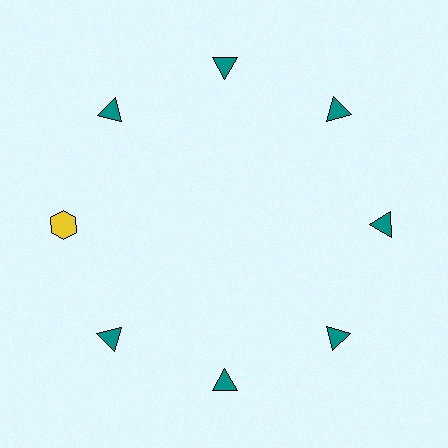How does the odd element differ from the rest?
It differs in both color (yellow instead of teal) and shape (hexagon instead of triangle).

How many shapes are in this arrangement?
There are 8 shapes arranged in a ring pattern.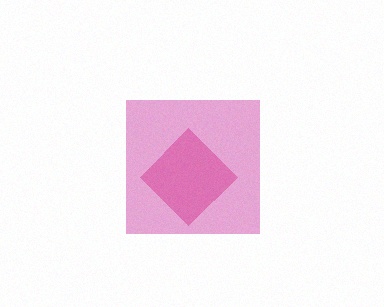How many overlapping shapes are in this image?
There are 2 overlapping shapes in the image.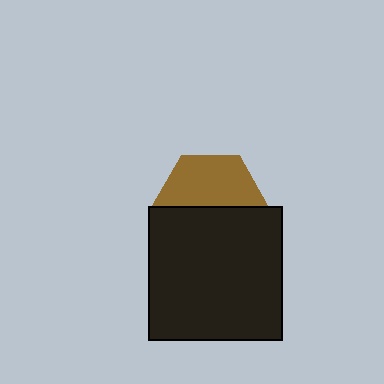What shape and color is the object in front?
The object in front is a black square.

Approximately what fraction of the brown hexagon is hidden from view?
Roughly 50% of the brown hexagon is hidden behind the black square.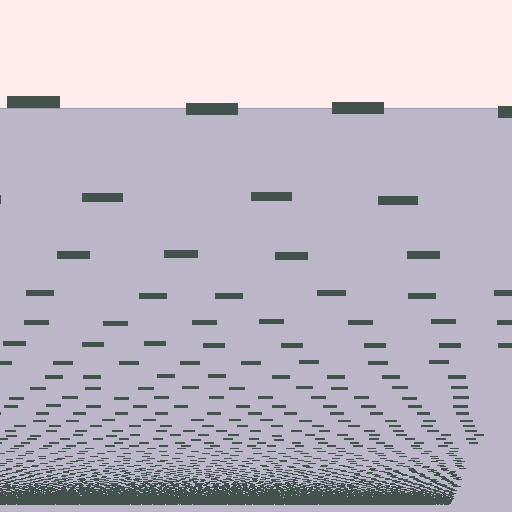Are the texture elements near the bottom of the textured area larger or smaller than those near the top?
Smaller. The gradient is inverted — elements near the bottom are smaller and denser.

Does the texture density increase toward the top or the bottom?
Density increases toward the bottom.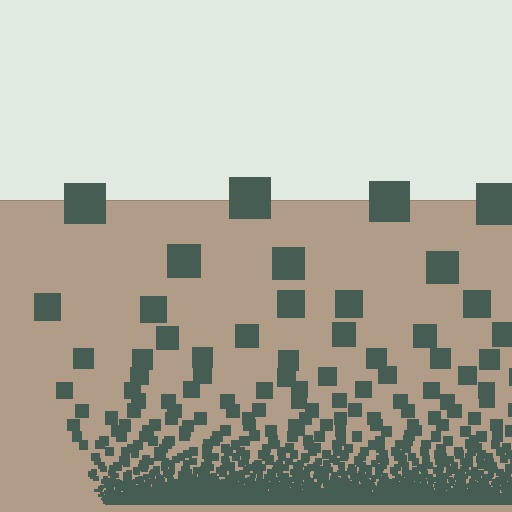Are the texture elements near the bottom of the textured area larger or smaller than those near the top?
Smaller. The gradient is inverted — elements near the bottom are smaller and denser.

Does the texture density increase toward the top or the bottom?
Density increases toward the bottom.